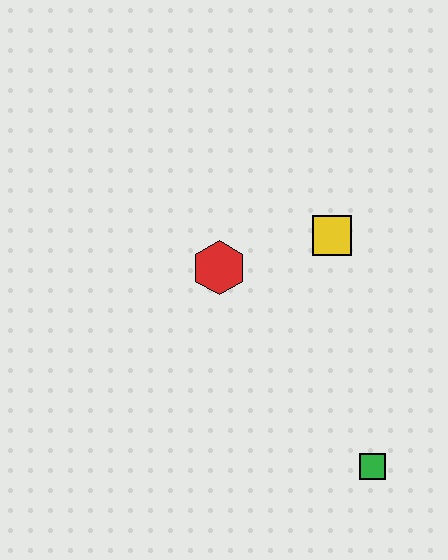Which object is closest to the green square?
The yellow square is closest to the green square.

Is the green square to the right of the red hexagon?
Yes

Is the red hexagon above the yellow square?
No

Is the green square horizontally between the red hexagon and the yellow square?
No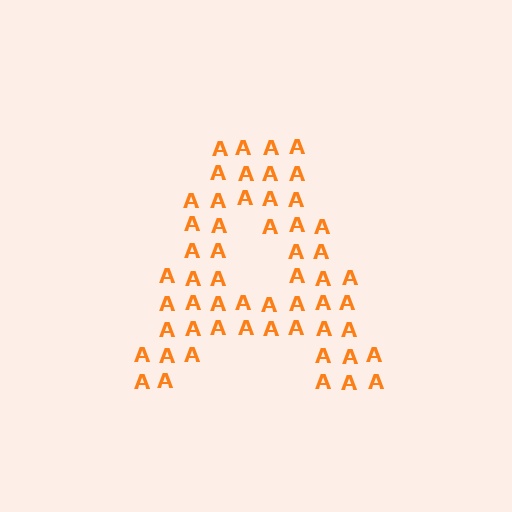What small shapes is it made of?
It is made of small letter A's.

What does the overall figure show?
The overall figure shows the letter A.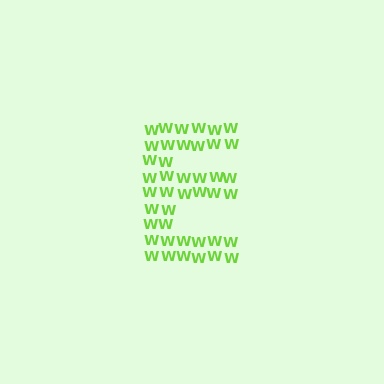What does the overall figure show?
The overall figure shows the letter E.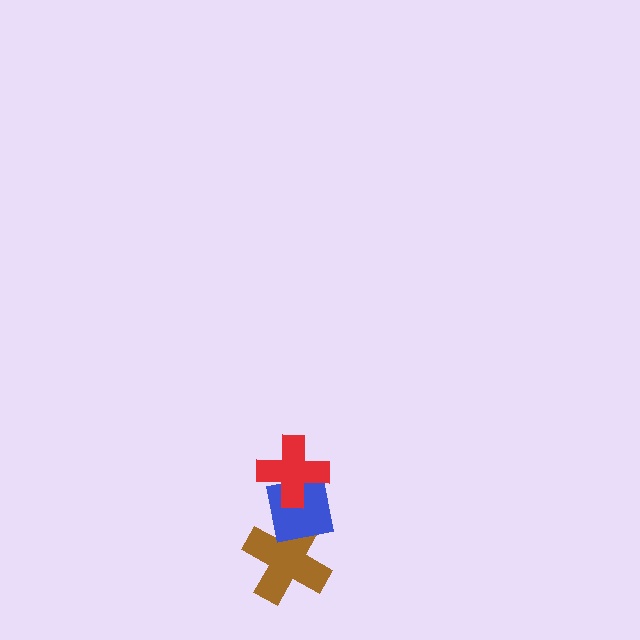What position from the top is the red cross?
The red cross is 1st from the top.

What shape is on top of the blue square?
The red cross is on top of the blue square.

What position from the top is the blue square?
The blue square is 2nd from the top.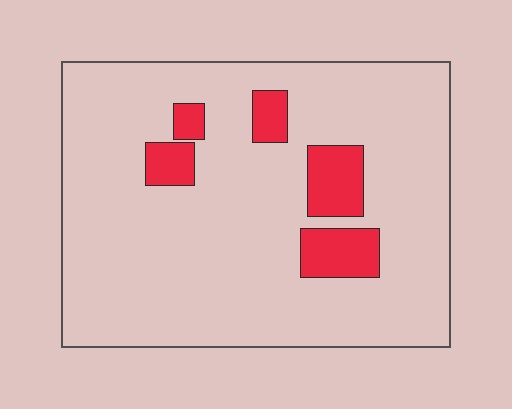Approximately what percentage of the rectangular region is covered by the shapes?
Approximately 10%.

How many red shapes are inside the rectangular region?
5.